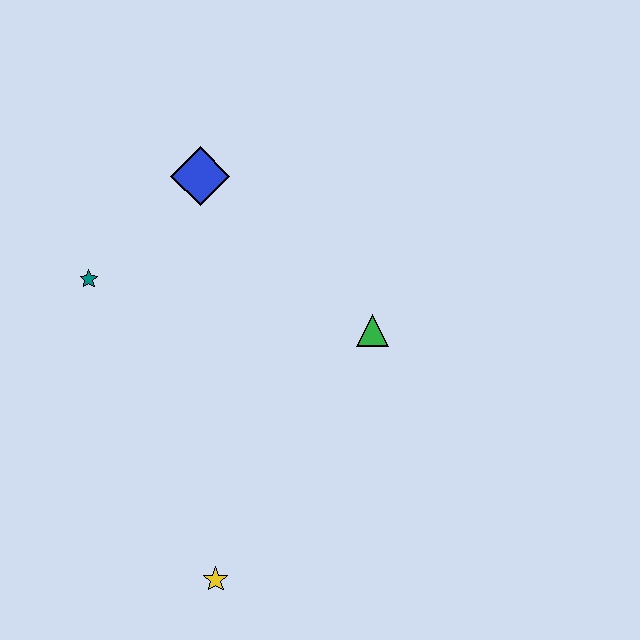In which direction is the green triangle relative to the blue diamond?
The green triangle is to the right of the blue diamond.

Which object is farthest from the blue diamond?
The yellow star is farthest from the blue diamond.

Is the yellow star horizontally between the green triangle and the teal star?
Yes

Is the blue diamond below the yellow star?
No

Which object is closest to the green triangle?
The blue diamond is closest to the green triangle.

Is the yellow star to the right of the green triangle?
No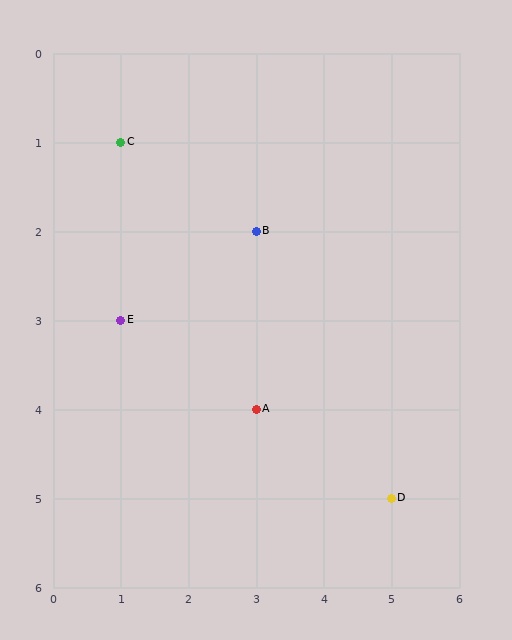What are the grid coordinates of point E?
Point E is at grid coordinates (1, 3).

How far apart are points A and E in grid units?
Points A and E are 2 columns and 1 row apart (about 2.2 grid units diagonally).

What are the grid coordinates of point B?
Point B is at grid coordinates (3, 2).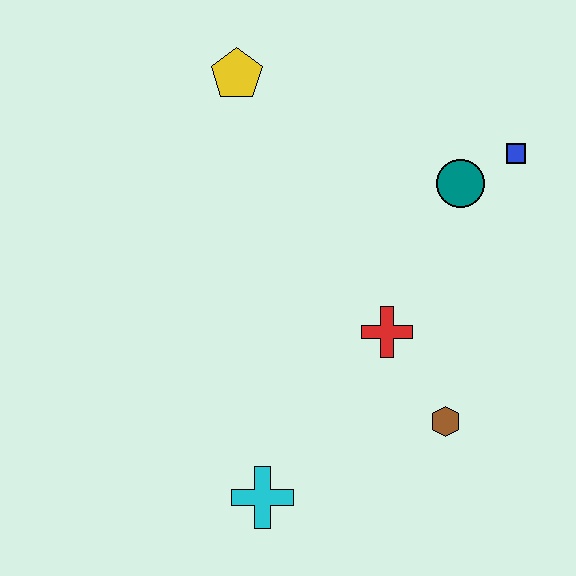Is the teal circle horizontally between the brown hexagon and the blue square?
Yes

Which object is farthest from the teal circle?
The cyan cross is farthest from the teal circle.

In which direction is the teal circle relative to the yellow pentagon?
The teal circle is to the right of the yellow pentagon.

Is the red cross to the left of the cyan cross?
No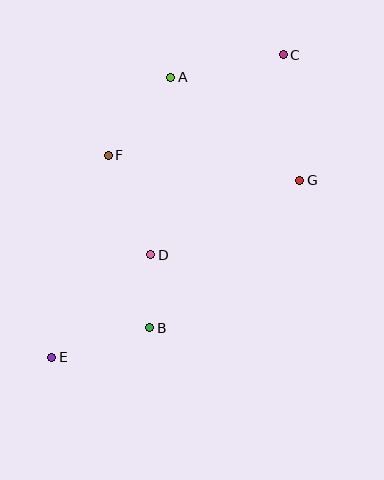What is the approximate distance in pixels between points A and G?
The distance between A and G is approximately 165 pixels.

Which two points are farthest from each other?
Points C and E are farthest from each other.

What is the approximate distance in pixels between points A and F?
The distance between A and F is approximately 100 pixels.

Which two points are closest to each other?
Points B and D are closest to each other.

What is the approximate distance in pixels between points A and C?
The distance between A and C is approximately 115 pixels.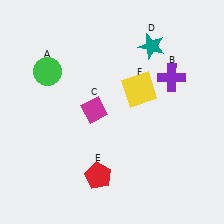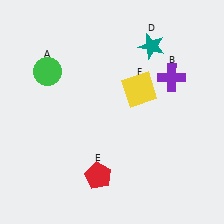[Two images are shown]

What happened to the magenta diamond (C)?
The magenta diamond (C) was removed in Image 2. It was in the top-left area of Image 1.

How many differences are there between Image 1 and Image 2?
There is 1 difference between the two images.